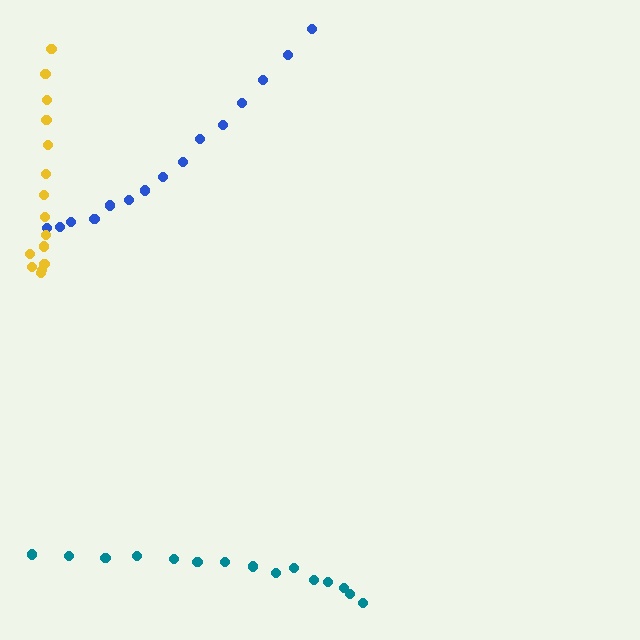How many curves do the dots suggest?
There are 3 distinct paths.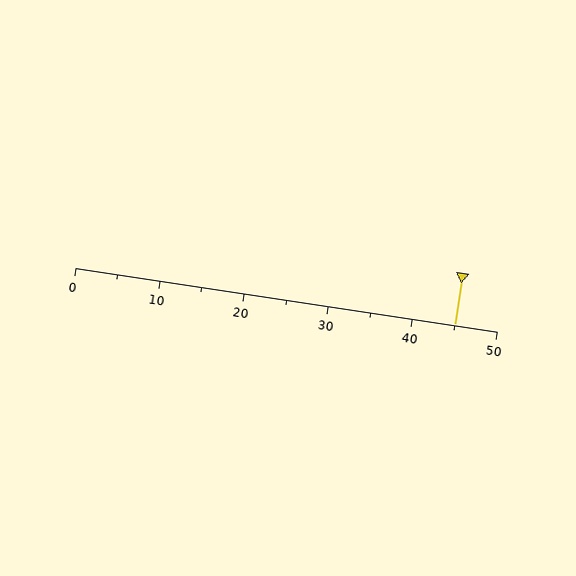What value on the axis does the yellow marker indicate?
The marker indicates approximately 45.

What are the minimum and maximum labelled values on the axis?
The axis runs from 0 to 50.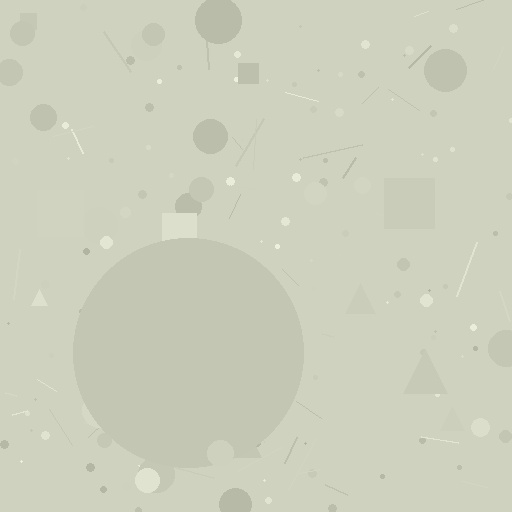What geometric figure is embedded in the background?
A circle is embedded in the background.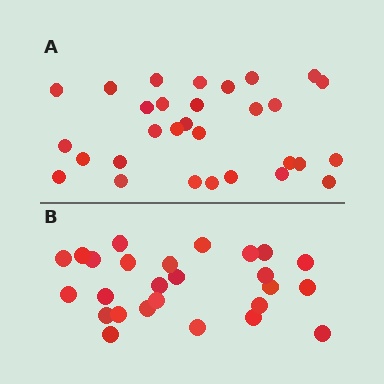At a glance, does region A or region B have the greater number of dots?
Region A (the top region) has more dots.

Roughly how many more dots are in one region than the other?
Region A has about 4 more dots than region B.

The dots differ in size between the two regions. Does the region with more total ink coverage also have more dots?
No. Region B has more total ink coverage because its dots are larger, but region A actually contains more individual dots. Total area can be misleading — the number of items is what matters here.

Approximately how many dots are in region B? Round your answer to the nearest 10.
About 30 dots. (The exact count is 26, which rounds to 30.)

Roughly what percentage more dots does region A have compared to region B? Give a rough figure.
About 15% more.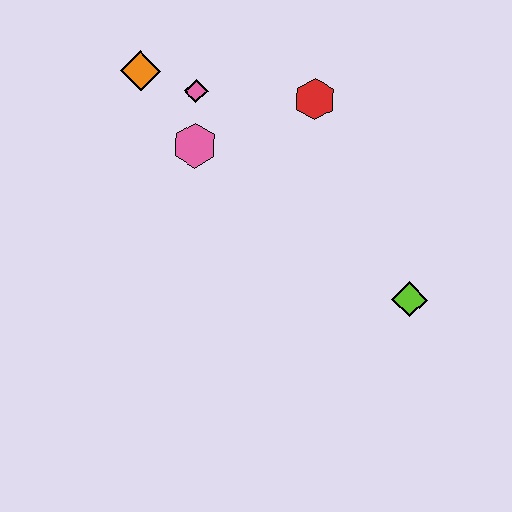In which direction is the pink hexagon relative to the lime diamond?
The pink hexagon is to the left of the lime diamond.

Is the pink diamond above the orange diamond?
No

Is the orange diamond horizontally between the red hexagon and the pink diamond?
No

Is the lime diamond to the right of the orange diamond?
Yes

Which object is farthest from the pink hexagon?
The lime diamond is farthest from the pink hexagon.